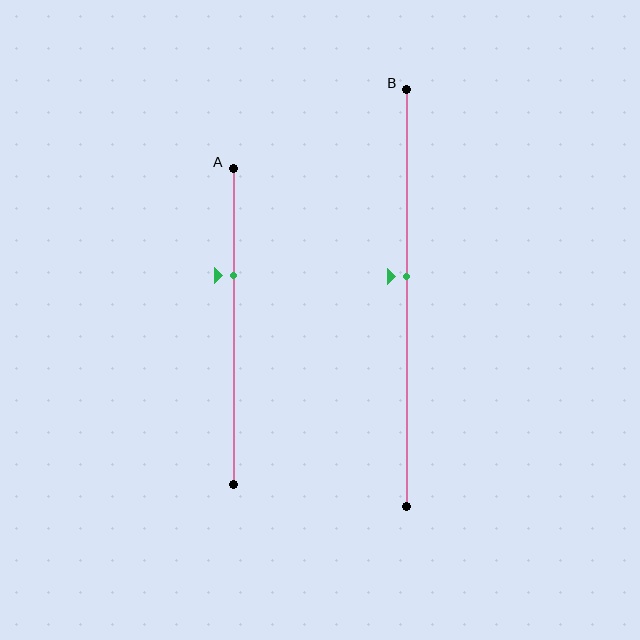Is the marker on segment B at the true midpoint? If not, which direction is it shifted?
No, the marker on segment B is shifted upward by about 5% of the segment length.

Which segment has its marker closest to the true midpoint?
Segment B has its marker closest to the true midpoint.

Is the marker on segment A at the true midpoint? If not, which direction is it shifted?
No, the marker on segment A is shifted upward by about 16% of the segment length.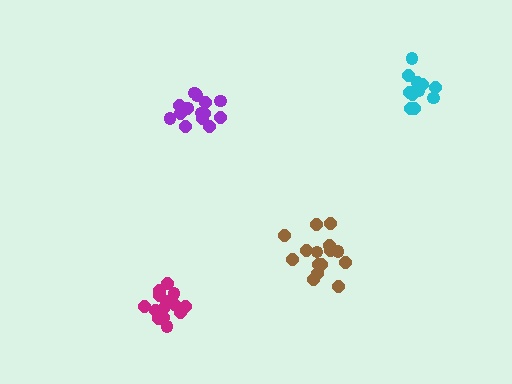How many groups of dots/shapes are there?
There are 4 groups.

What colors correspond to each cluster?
The clusters are colored: brown, purple, cyan, magenta.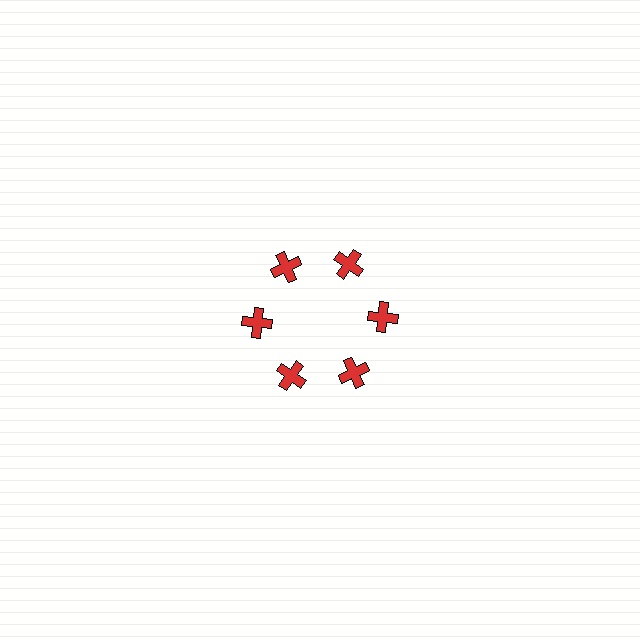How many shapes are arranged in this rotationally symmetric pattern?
There are 6 shapes, arranged in 6 groups of 1.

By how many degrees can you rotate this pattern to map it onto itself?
The pattern maps onto itself every 60 degrees of rotation.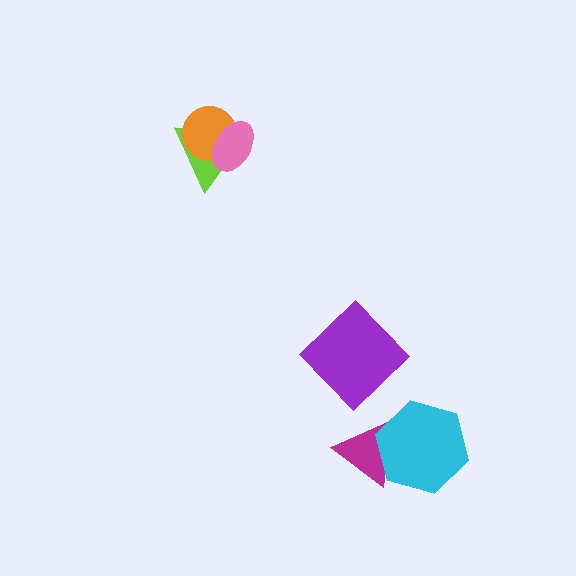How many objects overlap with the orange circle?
2 objects overlap with the orange circle.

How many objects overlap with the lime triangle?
2 objects overlap with the lime triangle.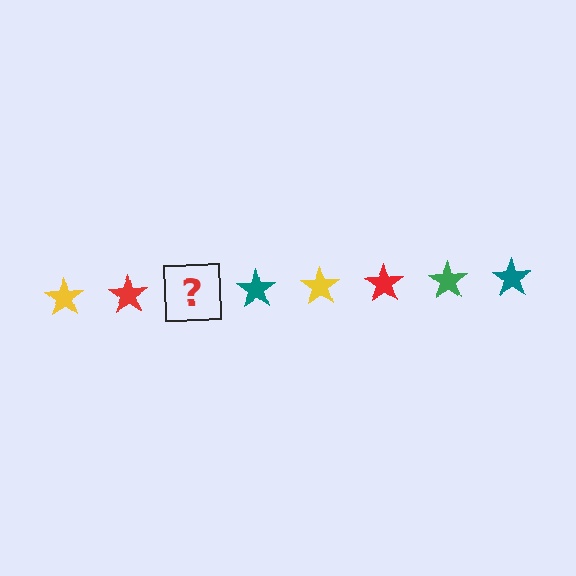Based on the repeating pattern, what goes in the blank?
The blank should be a green star.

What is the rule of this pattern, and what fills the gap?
The rule is that the pattern cycles through yellow, red, green, teal stars. The gap should be filled with a green star.